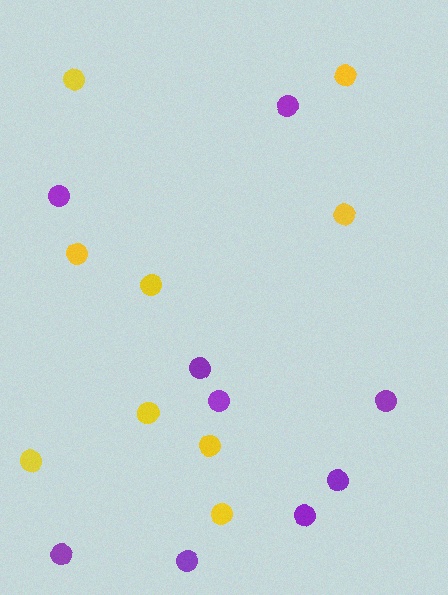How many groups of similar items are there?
There are 2 groups: one group of yellow circles (9) and one group of purple circles (9).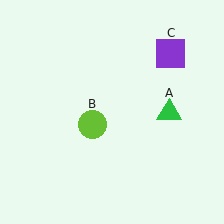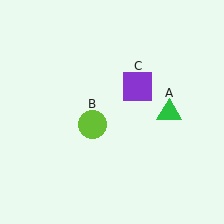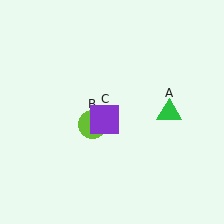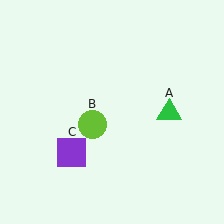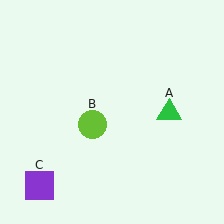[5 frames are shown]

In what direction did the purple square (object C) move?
The purple square (object C) moved down and to the left.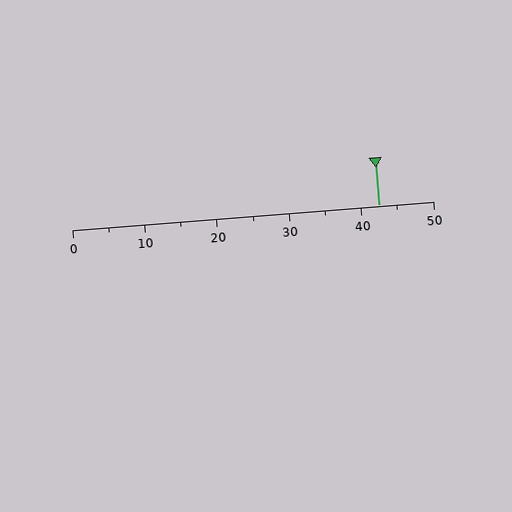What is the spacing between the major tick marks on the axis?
The major ticks are spaced 10 apart.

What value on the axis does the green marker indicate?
The marker indicates approximately 42.5.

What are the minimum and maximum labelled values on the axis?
The axis runs from 0 to 50.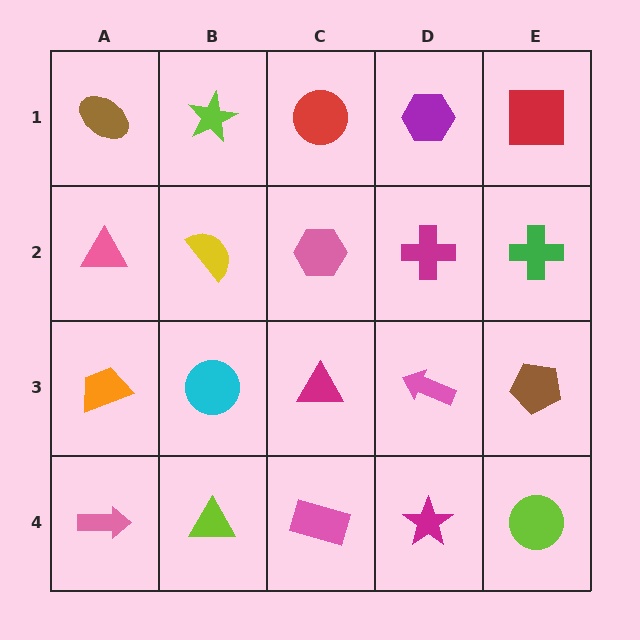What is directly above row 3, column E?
A green cross.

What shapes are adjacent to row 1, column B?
A yellow semicircle (row 2, column B), a brown ellipse (row 1, column A), a red circle (row 1, column C).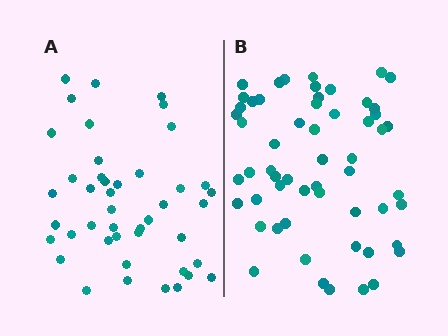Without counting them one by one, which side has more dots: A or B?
Region B (the right region) has more dots.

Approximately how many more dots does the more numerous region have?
Region B has approximately 15 more dots than region A.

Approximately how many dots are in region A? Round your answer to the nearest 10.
About 40 dots. (The exact count is 44, which rounds to 40.)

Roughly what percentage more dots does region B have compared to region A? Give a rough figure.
About 30% more.